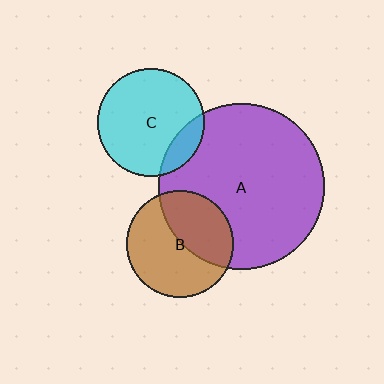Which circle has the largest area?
Circle A (purple).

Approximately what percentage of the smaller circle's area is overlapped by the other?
Approximately 40%.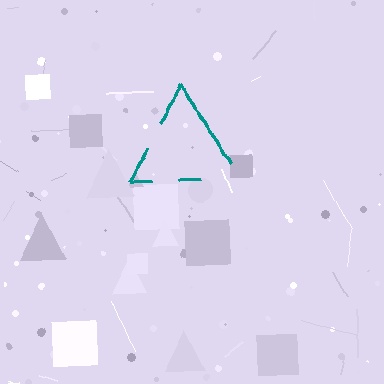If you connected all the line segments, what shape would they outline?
They would outline a triangle.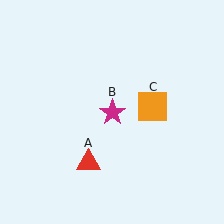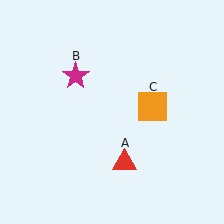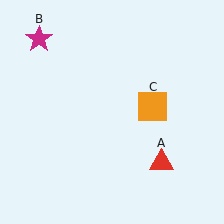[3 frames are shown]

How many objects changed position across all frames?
2 objects changed position: red triangle (object A), magenta star (object B).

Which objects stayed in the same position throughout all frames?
Orange square (object C) remained stationary.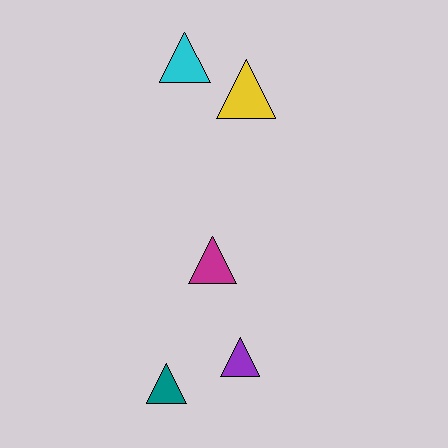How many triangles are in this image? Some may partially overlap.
There are 5 triangles.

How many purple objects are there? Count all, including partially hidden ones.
There is 1 purple object.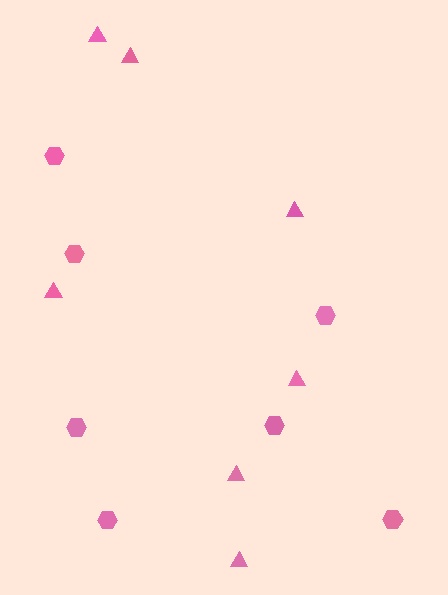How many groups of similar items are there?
There are 2 groups: one group of triangles (7) and one group of hexagons (7).